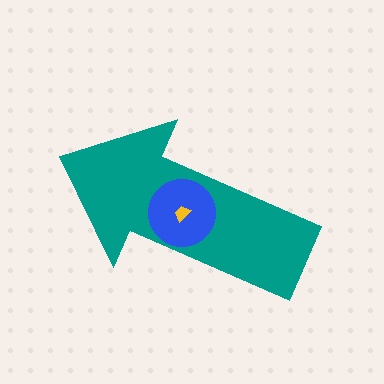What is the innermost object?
The yellow trapezoid.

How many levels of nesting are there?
3.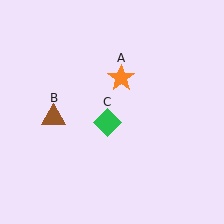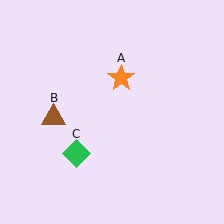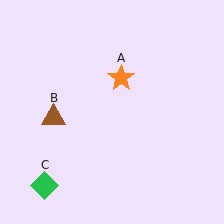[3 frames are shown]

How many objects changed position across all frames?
1 object changed position: green diamond (object C).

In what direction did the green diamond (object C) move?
The green diamond (object C) moved down and to the left.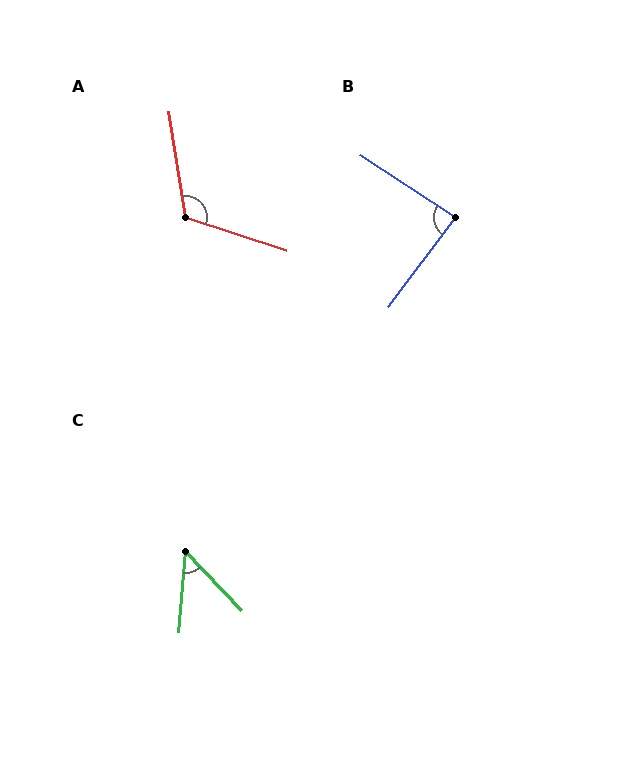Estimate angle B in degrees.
Approximately 87 degrees.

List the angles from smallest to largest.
C (48°), B (87°), A (117°).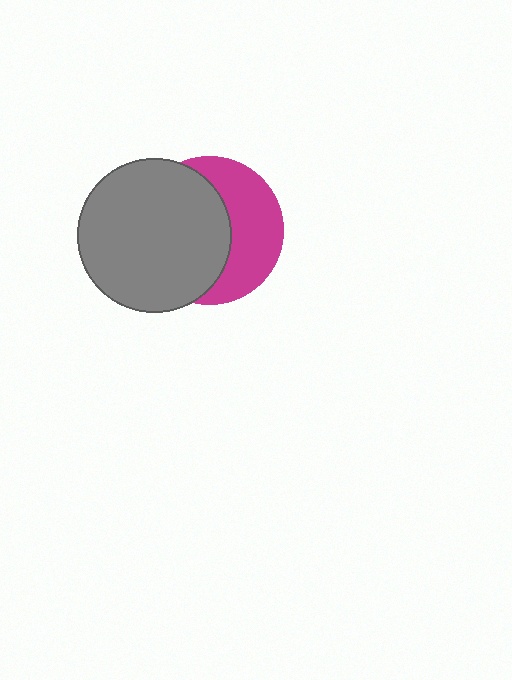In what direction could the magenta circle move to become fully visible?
The magenta circle could move right. That would shift it out from behind the gray circle entirely.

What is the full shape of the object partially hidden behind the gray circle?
The partially hidden object is a magenta circle.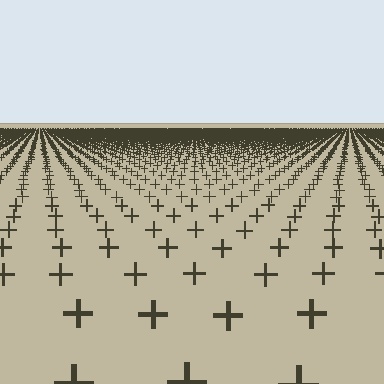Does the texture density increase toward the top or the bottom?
Density increases toward the top.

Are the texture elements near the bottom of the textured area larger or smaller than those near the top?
Larger. Near the bottom, elements are closer to the viewer and appear at a bigger on-screen size.